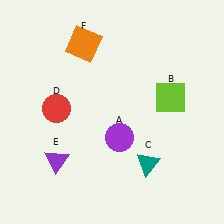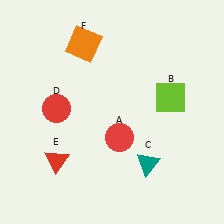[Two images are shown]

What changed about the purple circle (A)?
In Image 1, A is purple. In Image 2, it changed to red.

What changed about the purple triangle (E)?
In Image 1, E is purple. In Image 2, it changed to red.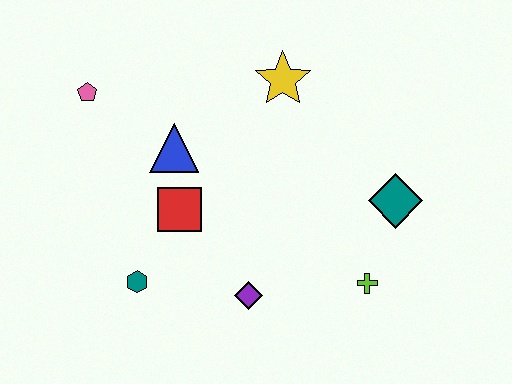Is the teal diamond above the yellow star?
No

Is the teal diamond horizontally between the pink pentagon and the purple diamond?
No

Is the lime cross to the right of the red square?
Yes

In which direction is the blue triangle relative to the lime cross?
The blue triangle is to the left of the lime cross.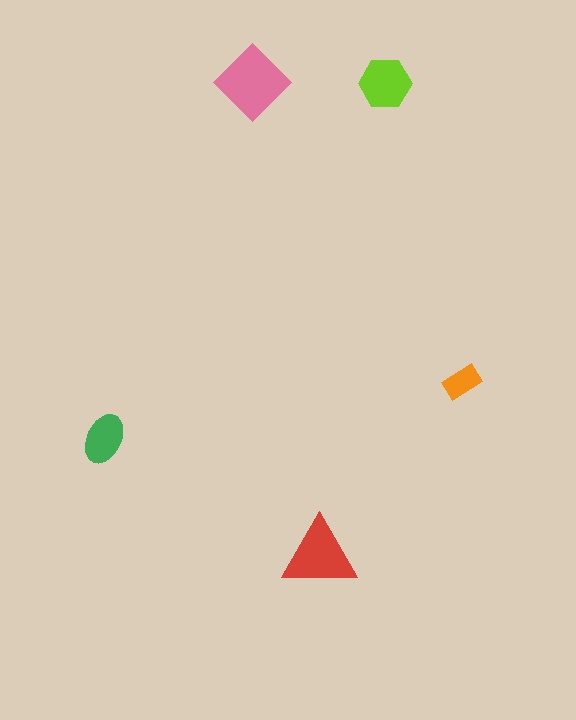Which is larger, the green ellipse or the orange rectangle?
The green ellipse.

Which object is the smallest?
The orange rectangle.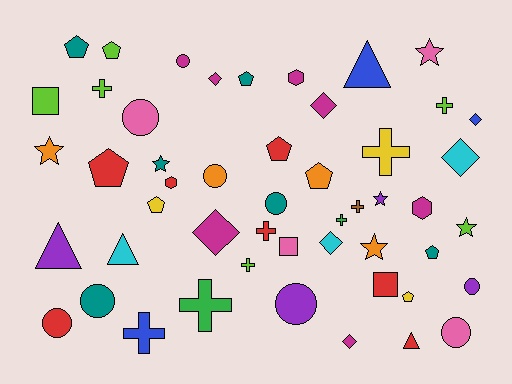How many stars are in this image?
There are 6 stars.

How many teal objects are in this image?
There are 6 teal objects.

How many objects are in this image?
There are 50 objects.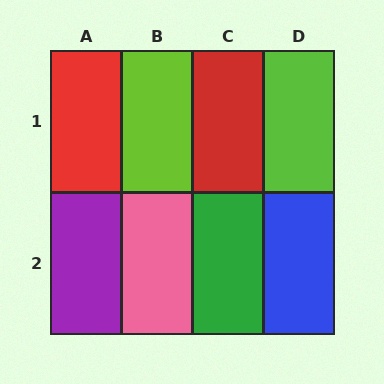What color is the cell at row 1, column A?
Red.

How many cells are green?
1 cell is green.